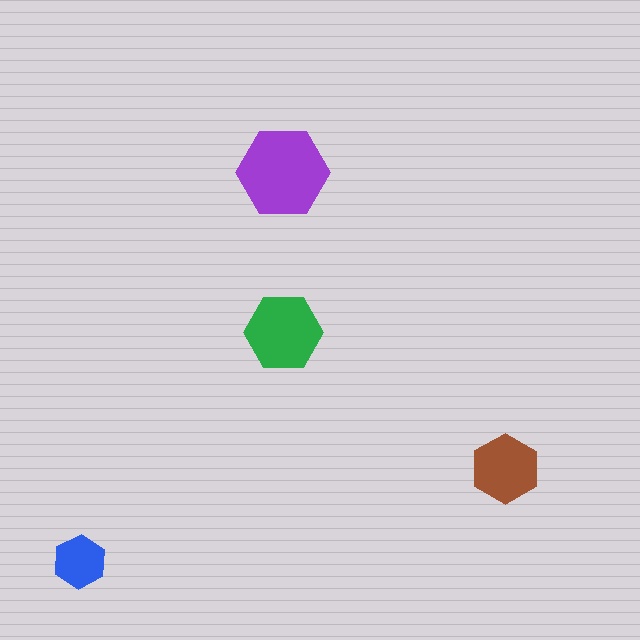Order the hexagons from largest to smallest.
the purple one, the green one, the brown one, the blue one.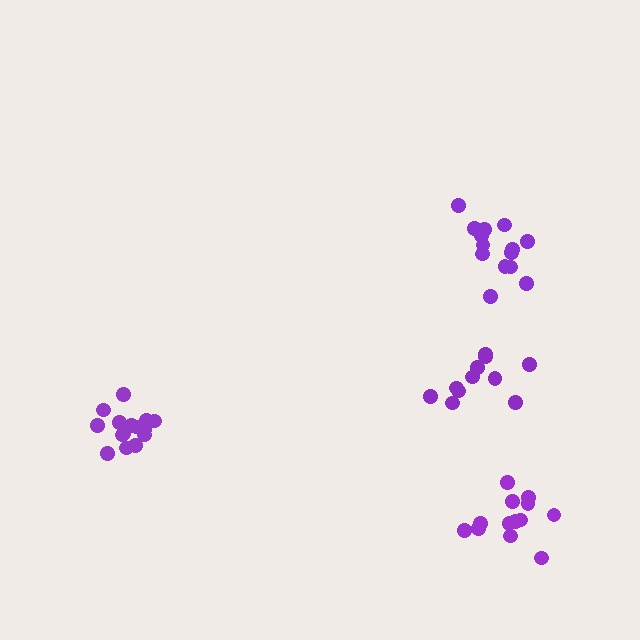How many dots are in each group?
Group 1: 15 dots, Group 2: 16 dots, Group 3: 13 dots, Group 4: 11 dots (55 total).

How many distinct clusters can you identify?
There are 4 distinct clusters.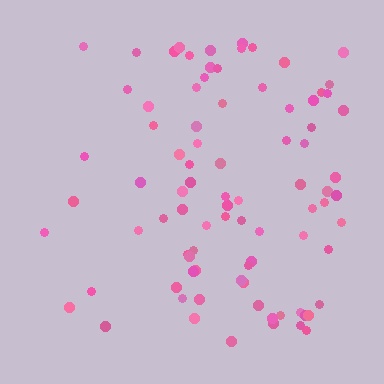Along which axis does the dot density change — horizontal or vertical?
Horizontal.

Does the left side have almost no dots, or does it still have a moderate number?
Still a moderate number, just noticeably fewer than the right.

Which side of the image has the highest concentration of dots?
The right.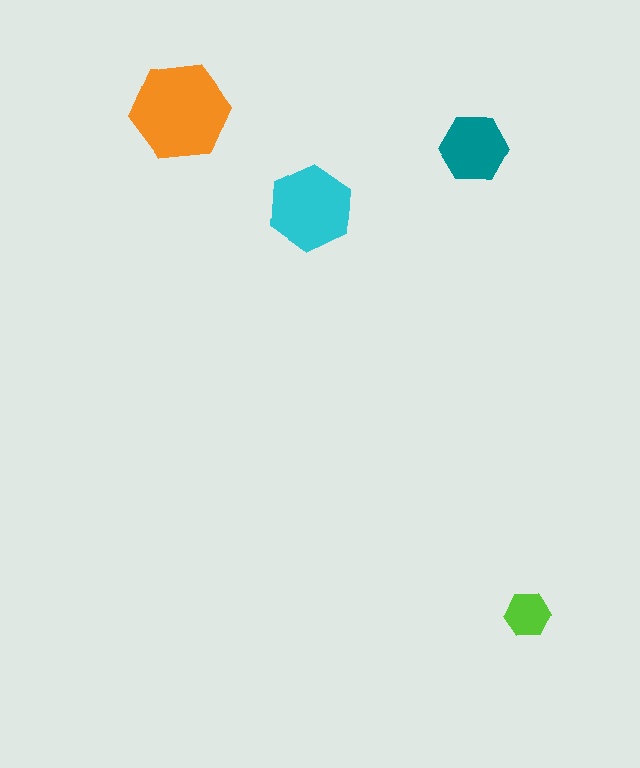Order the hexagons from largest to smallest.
the orange one, the cyan one, the teal one, the lime one.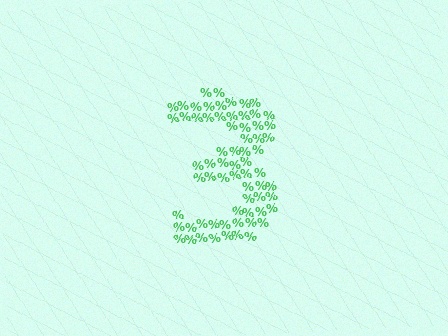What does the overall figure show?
The overall figure shows the digit 3.